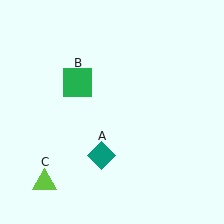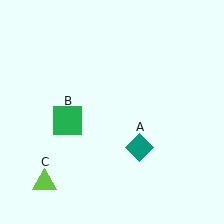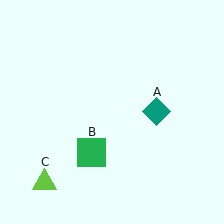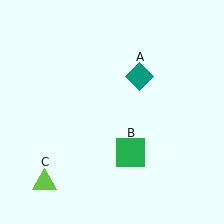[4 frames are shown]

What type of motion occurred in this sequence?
The teal diamond (object A), green square (object B) rotated counterclockwise around the center of the scene.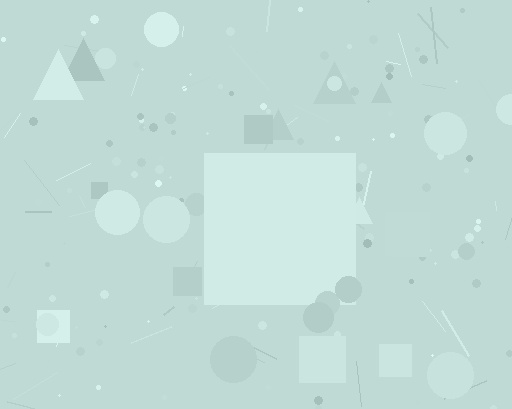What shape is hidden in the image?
A square is hidden in the image.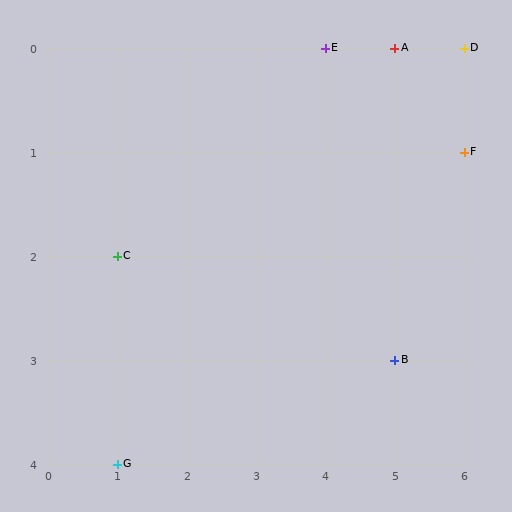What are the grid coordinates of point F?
Point F is at grid coordinates (6, 1).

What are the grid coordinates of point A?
Point A is at grid coordinates (5, 0).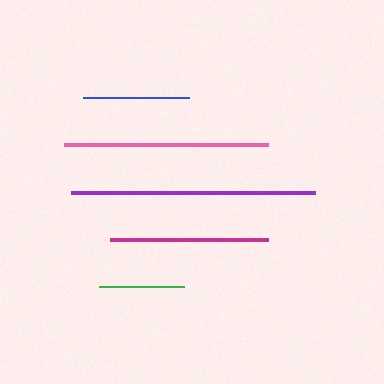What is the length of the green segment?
The green segment is approximately 85 pixels long.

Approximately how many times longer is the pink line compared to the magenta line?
The pink line is approximately 1.3 times the length of the magenta line.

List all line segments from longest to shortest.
From longest to shortest: purple, pink, magenta, blue, green.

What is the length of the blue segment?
The blue segment is approximately 107 pixels long.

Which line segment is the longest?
The purple line is the longest at approximately 244 pixels.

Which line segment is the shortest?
The green line is the shortest at approximately 85 pixels.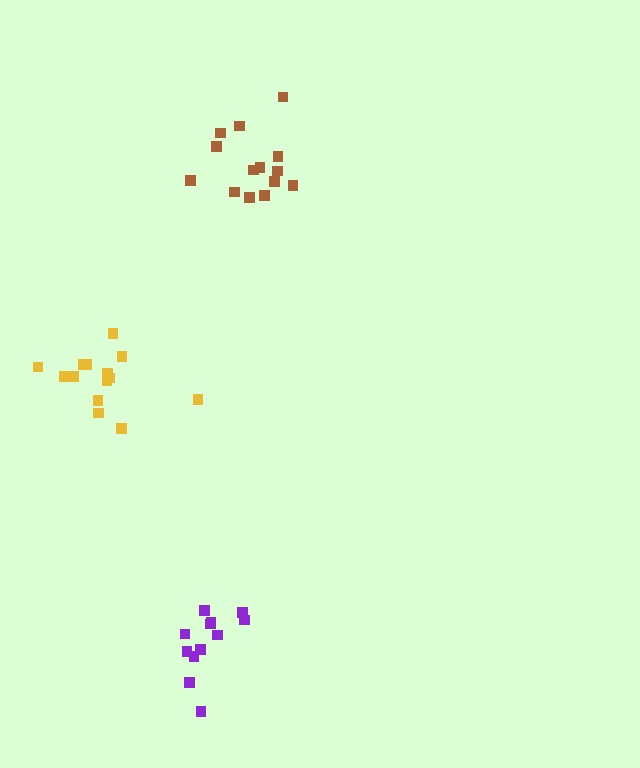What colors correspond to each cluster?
The clusters are colored: brown, yellow, purple.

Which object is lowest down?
The purple cluster is bottommost.